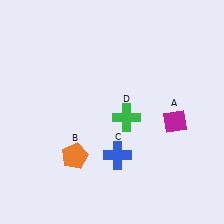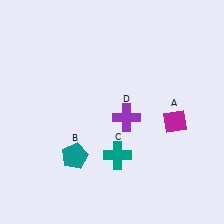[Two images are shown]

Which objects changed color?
B changed from orange to teal. C changed from blue to teal. D changed from green to purple.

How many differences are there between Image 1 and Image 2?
There are 3 differences between the two images.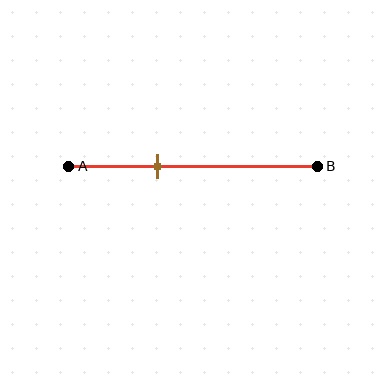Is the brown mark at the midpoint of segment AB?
No, the mark is at about 35% from A, not at the 50% midpoint.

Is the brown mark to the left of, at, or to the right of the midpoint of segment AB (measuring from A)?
The brown mark is to the left of the midpoint of segment AB.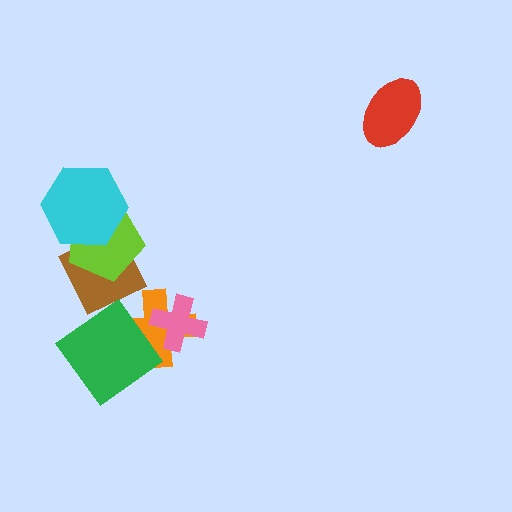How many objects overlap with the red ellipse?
0 objects overlap with the red ellipse.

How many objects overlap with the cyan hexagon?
2 objects overlap with the cyan hexagon.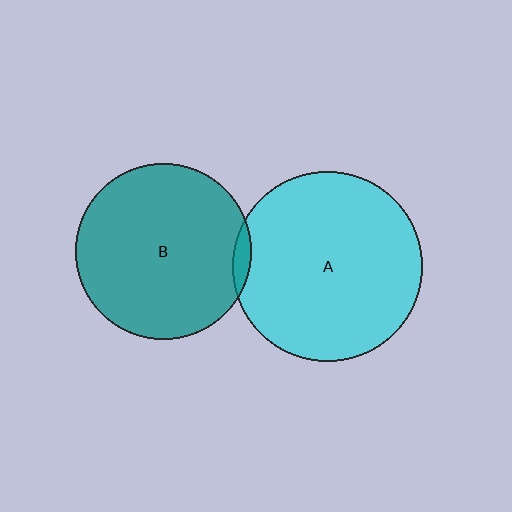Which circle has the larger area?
Circle A (cyan).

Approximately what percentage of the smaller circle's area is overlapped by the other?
Approximately 5%.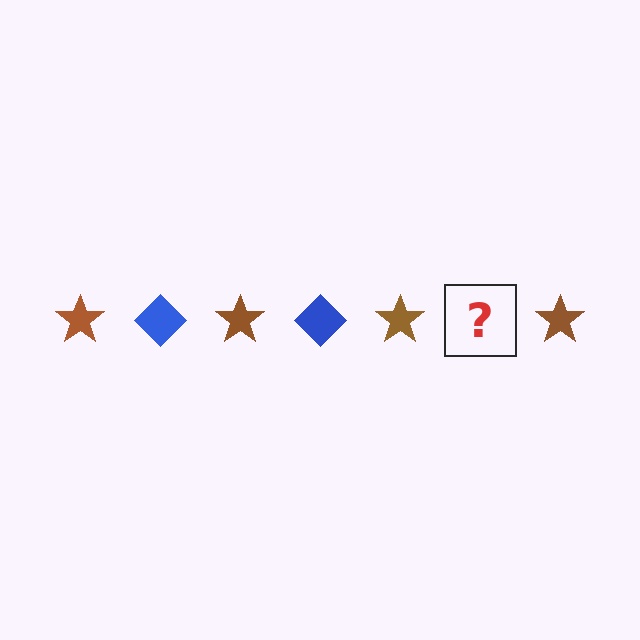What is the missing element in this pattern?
The missing element is a blue diamond.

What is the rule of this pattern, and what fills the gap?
The rule is that the pattern alternates between brown star and blue diamond. The gap should be filled with a blue diamond.